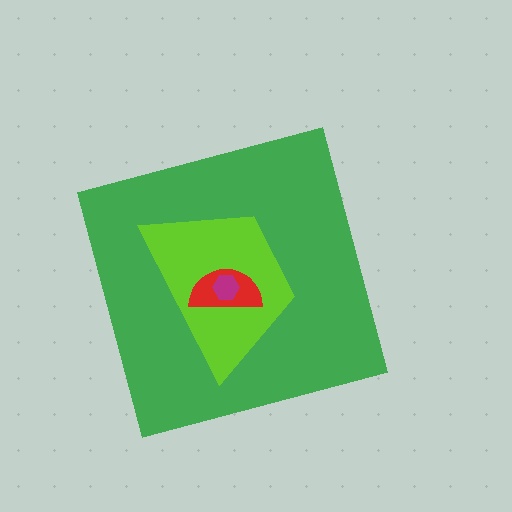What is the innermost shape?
The magenta hexagon.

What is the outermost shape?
The green square.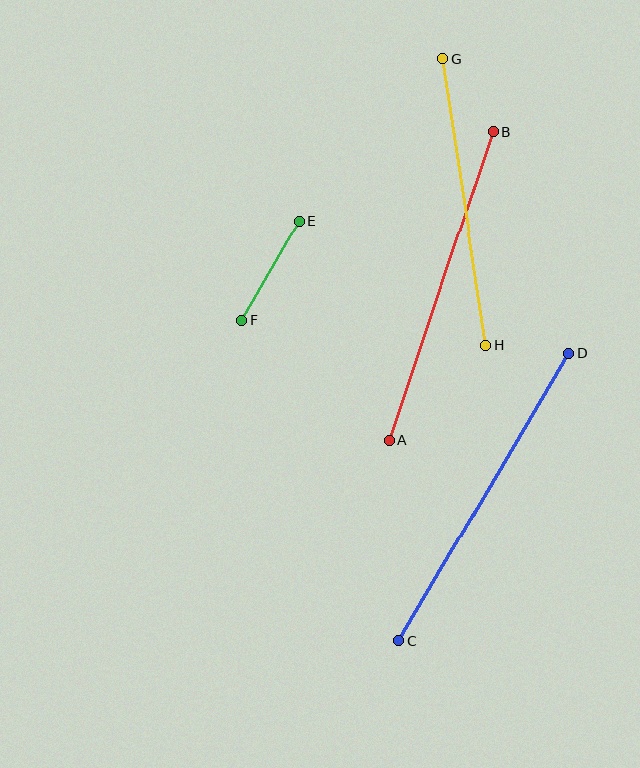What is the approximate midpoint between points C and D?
The midpoint is at approximately (484, 497) pixels.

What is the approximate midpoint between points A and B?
The midpoint is at approximately (441, 286) pixels.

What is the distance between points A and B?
The distance is approximately 326 pixels.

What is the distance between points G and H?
The distance is approximately 289 pixels.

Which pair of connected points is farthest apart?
Points C and D are farthest apart.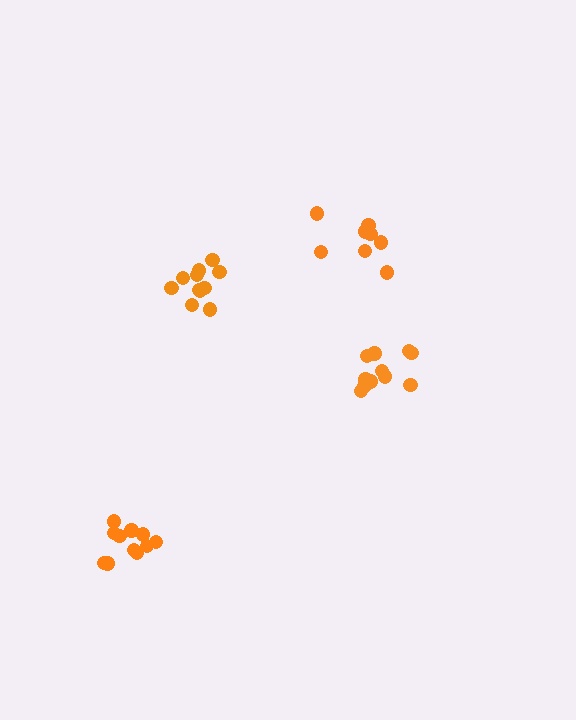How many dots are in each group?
Group 1: 11 dots, Group 2: 11 dots, Group 3: 12 dots, Group 4: 8 dots (42 total).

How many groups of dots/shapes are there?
There are 4 groups.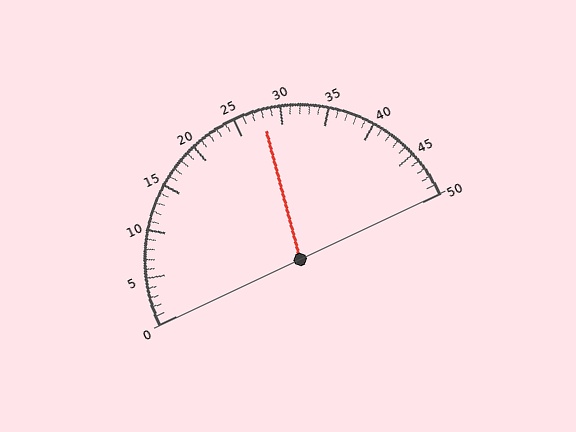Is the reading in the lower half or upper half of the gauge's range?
The reading is in the upper half of the range (0 to 50).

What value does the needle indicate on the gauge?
The needle indicates approximately 28.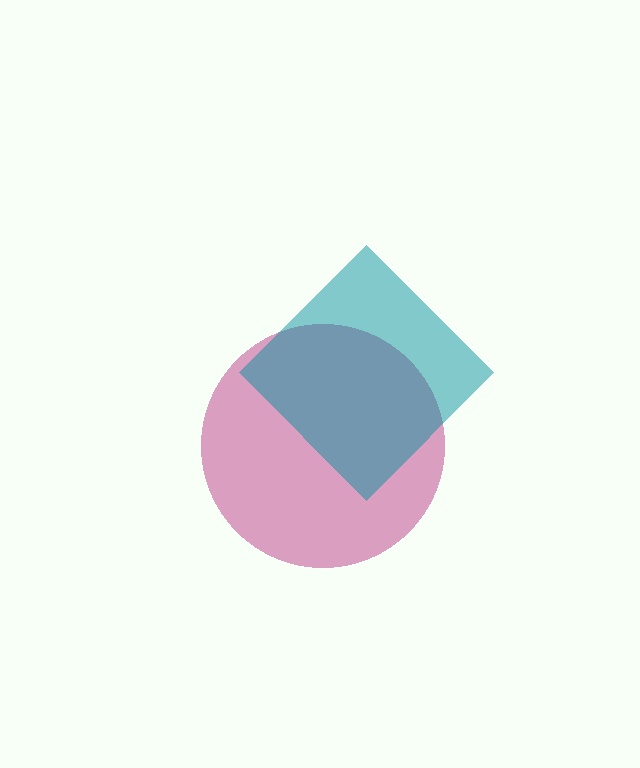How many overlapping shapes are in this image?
There are 2 overlapping shapes in the image.